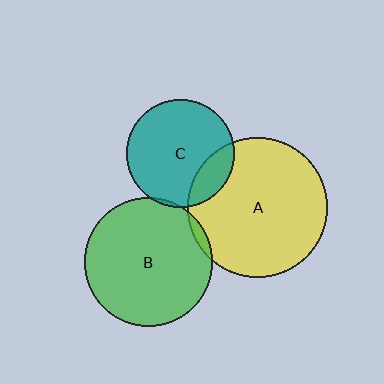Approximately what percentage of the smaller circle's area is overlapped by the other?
Approximately 5%.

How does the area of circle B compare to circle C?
Approximately 1.4 times.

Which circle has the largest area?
Circle A (yellow).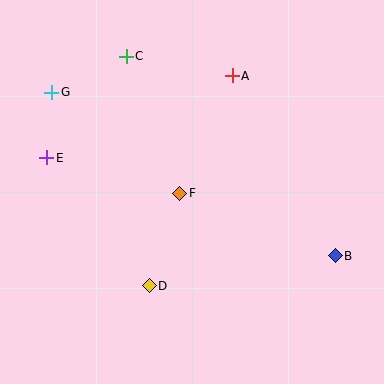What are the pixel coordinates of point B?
Point B is at (335, 256).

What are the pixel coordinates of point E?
Point E is at (47, 158).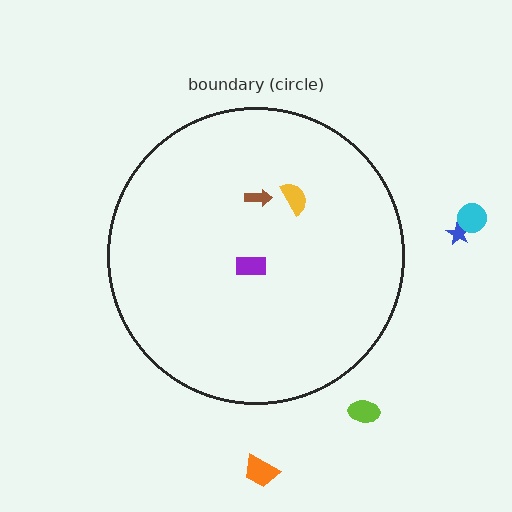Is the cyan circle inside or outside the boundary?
Outside.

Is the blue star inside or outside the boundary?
Outside.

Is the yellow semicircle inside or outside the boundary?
Inside.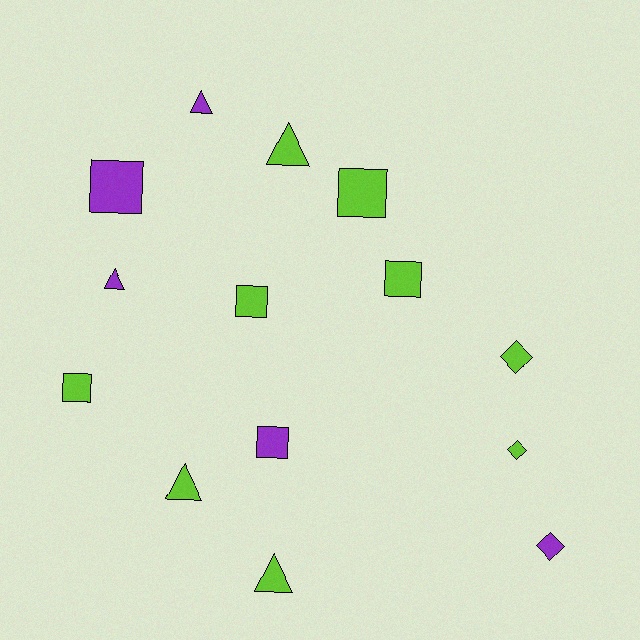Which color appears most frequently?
Lime, with 9 objects.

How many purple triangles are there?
There are 2 purple triangles.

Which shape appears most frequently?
Square, with 6 objects.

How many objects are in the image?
There are 14 objects.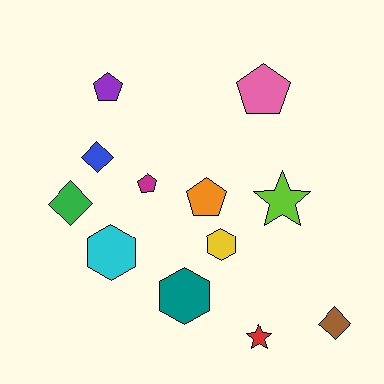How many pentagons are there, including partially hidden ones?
There are 4 pentagons.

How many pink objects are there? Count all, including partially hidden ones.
There is 1 pink object.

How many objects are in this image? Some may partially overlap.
There are 12 objects.